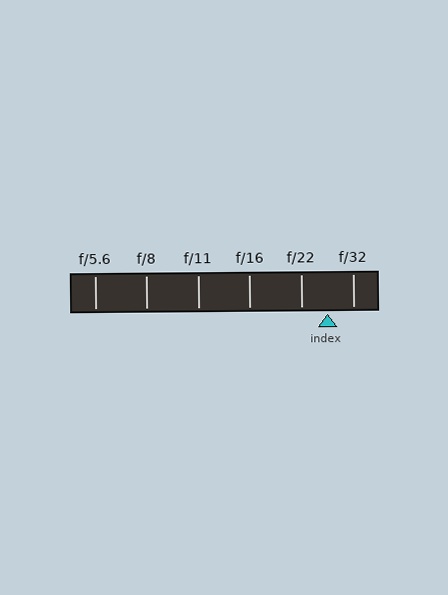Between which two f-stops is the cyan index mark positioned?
The index mark is between f/22 and f/32.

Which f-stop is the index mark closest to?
The index mark is closest to f/32.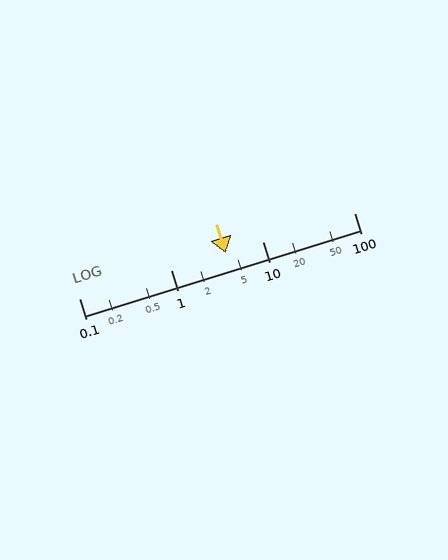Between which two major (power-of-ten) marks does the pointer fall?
The pointer is between 1 and 10.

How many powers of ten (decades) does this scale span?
The scale spans 3 decades, from 0.1 to 100.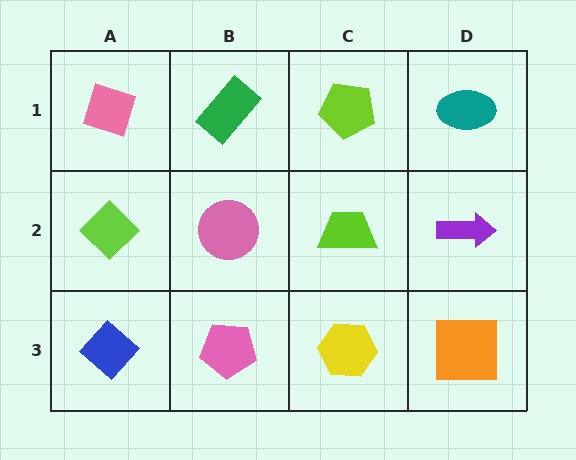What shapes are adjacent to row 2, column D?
A teal ellipse (row 1, column D), an orange square (row 3, column D), a lime trapezoid (row 2, column C).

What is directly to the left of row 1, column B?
A pink diamond.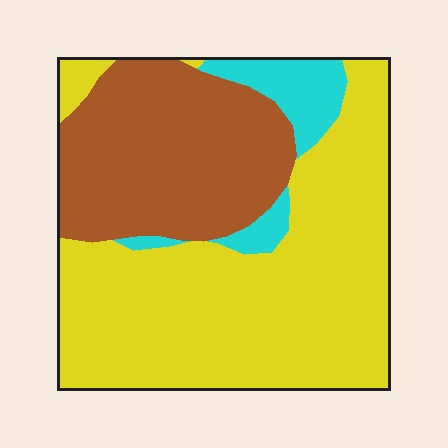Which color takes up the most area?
Yellow, at roughly 60%.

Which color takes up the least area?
Cyan, at roughly 10%.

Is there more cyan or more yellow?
Yellow.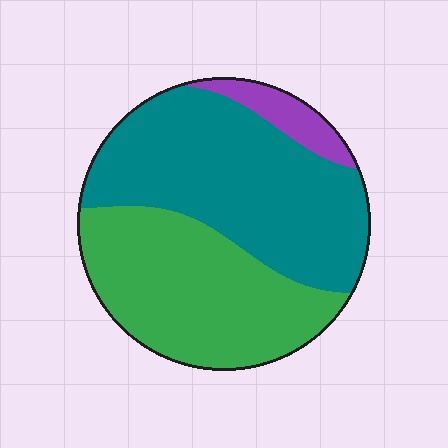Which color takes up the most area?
Teal, at roughly 50%.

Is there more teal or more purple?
Teal.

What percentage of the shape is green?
Green covers around 40% of the shape.